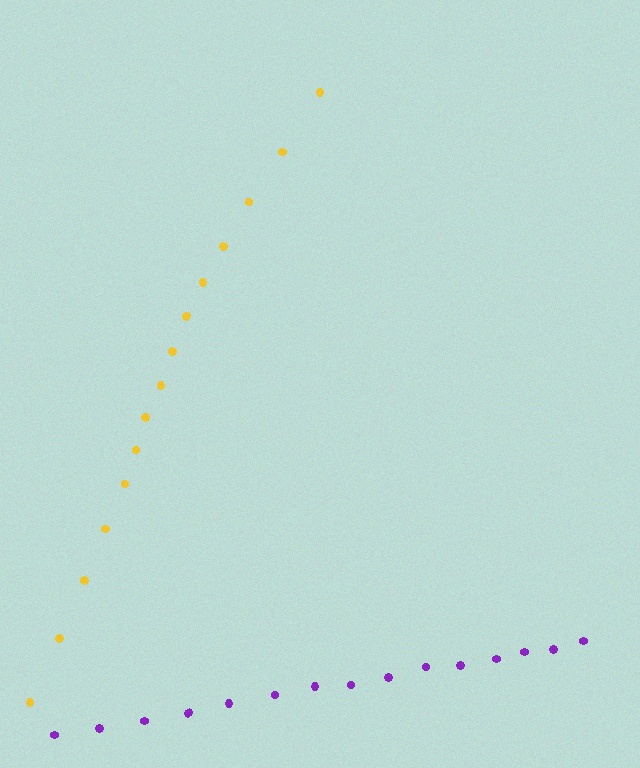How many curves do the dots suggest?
There are 2 distinct paths.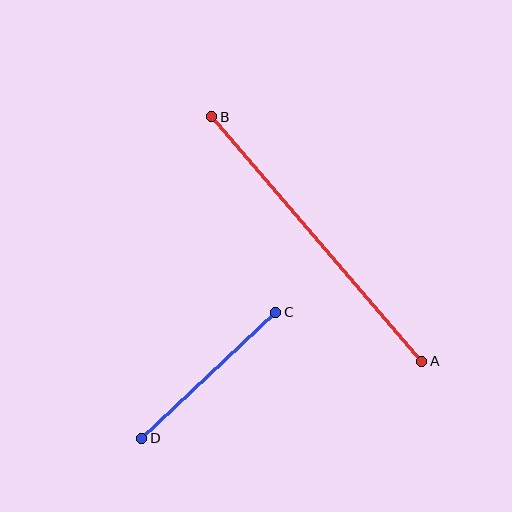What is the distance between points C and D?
The distance is approximately 184 pixels.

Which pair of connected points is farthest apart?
Points A and B are farthest apart.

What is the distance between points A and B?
The distance is approximately 322 pixels.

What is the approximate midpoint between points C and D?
The midpoint is at approximately (209, 375) pixels.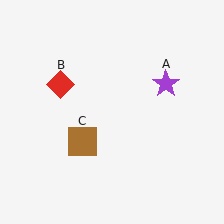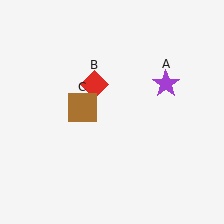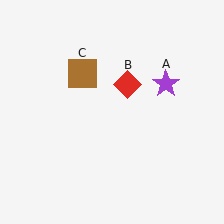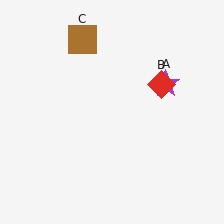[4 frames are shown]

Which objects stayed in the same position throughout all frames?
Purple star (object A) remained stationary.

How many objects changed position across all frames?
2 objects changed position: red diamond (object B), brown square (object C).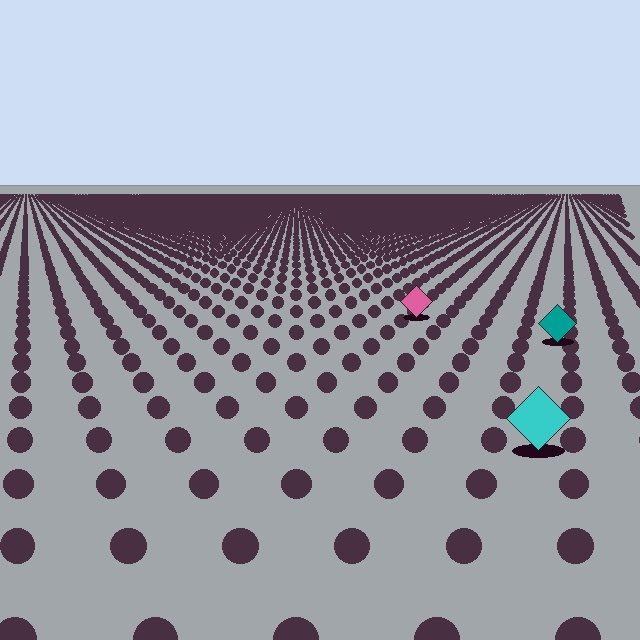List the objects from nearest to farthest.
From nearest to farthest: the cyan diamond, the teal diamond, the pink diamond.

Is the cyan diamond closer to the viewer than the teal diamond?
Yes. The cyan diamond is closer — you can tell from the texture gradient: the ground texture is coarser near it.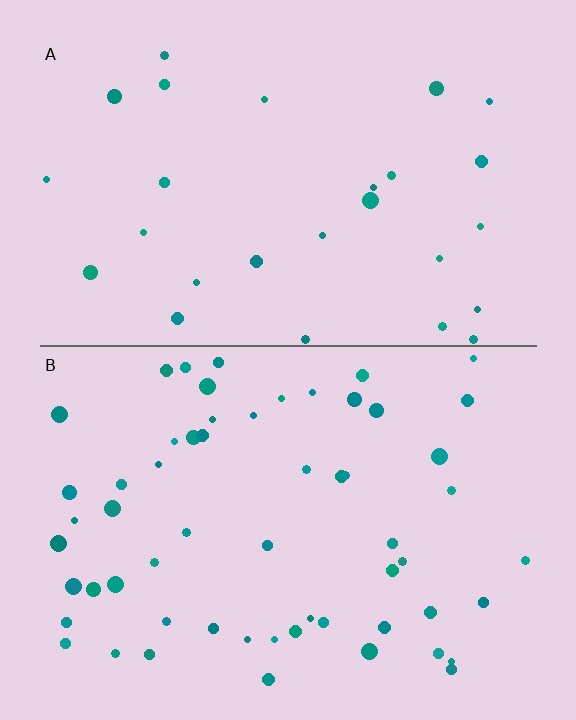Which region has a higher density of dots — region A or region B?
B (the bottom).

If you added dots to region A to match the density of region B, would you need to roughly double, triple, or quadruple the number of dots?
Approximately double.